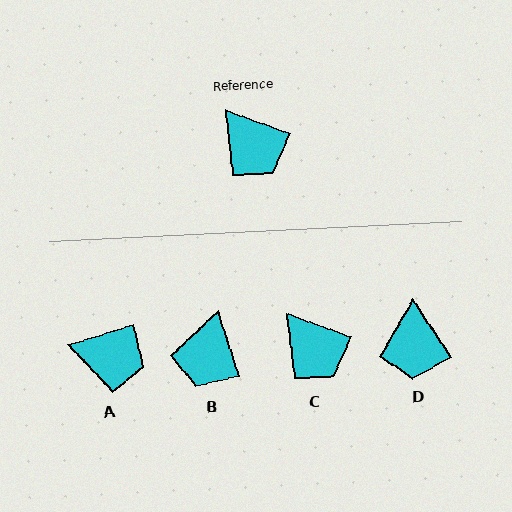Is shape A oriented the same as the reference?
No, it is off by about 37 degrees.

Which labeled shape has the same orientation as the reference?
C.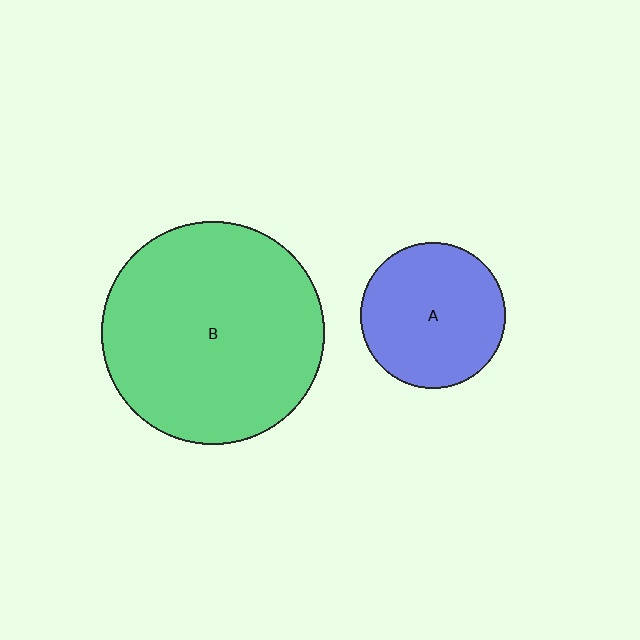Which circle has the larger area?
Circle B (green).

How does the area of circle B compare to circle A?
Approximately 2.3 times.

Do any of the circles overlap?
No, none of the circles overlap.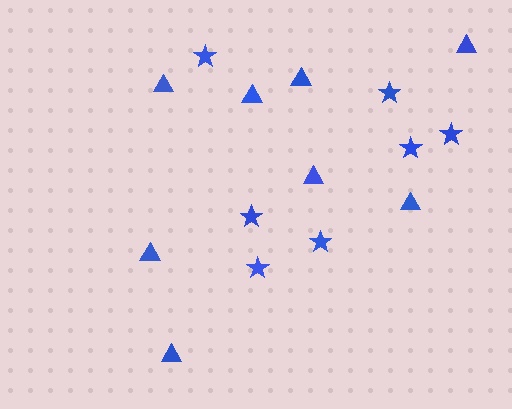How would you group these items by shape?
There are 2 groups: one group of triangles (8) and one group of stars (7).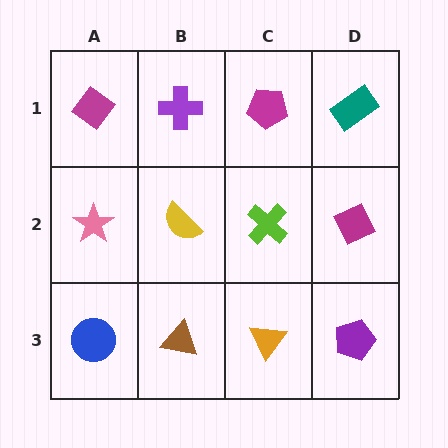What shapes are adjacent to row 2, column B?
A purple cross (row 1, column B), a brown triangle (row 3, column B), a pink star (row 2, column A), a lime cross (row 2, column C).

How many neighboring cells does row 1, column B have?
3.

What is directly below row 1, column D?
A magenta diamond.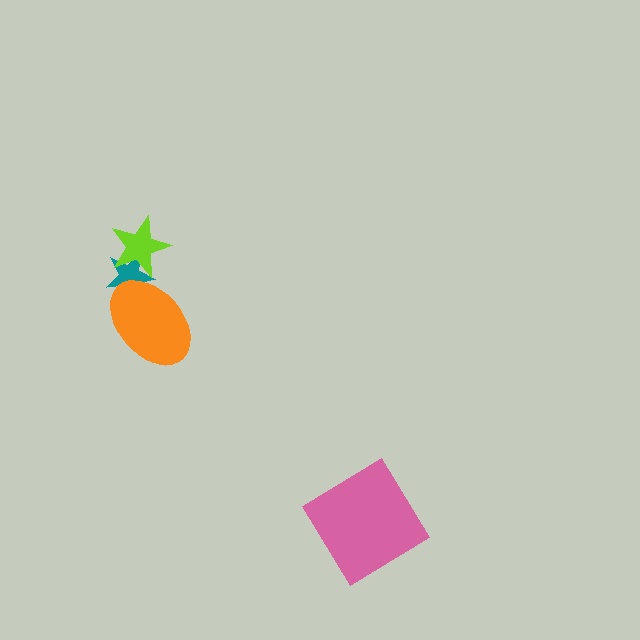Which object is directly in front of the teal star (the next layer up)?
The lime star is directly in front of the teal star.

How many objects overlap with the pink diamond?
0 objects overlap with the pink diamond.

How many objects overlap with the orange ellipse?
1 object overlaps with the orange ellipse.